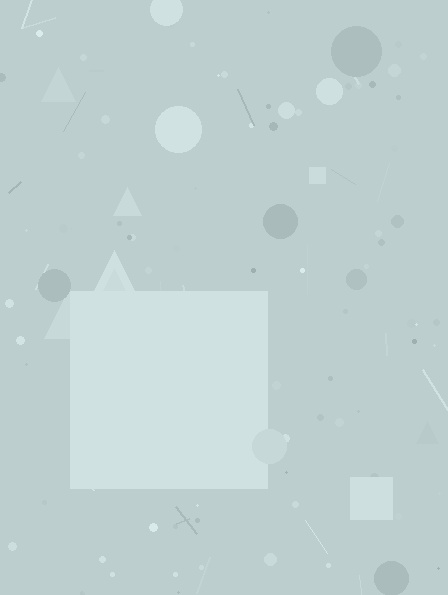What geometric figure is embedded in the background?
A square is embedded in the background.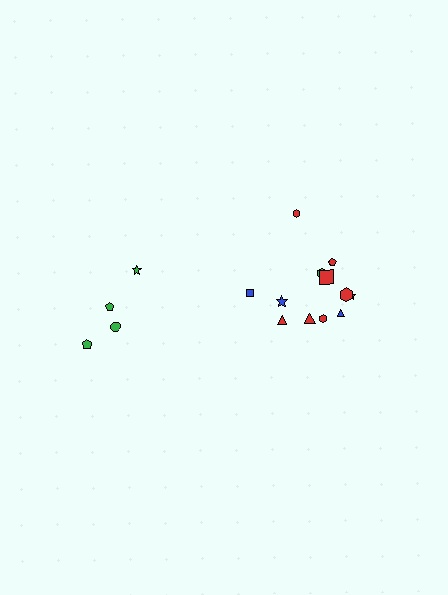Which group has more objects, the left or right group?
The right group.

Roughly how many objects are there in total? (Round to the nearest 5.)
Roughly 15 objects in total.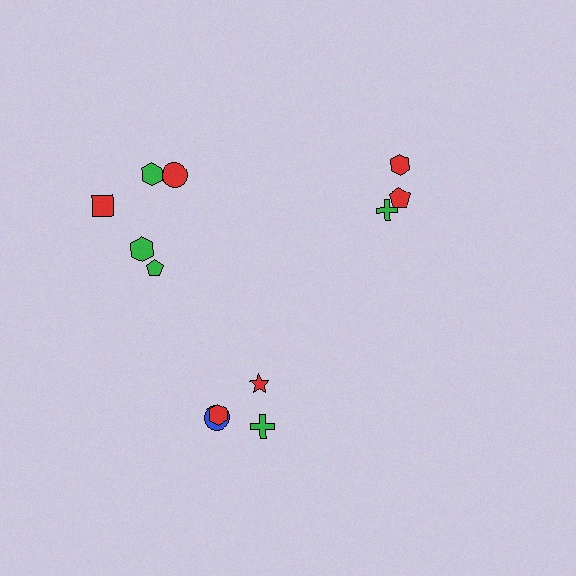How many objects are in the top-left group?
There are 5 objects.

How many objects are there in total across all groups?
There are 12 objects.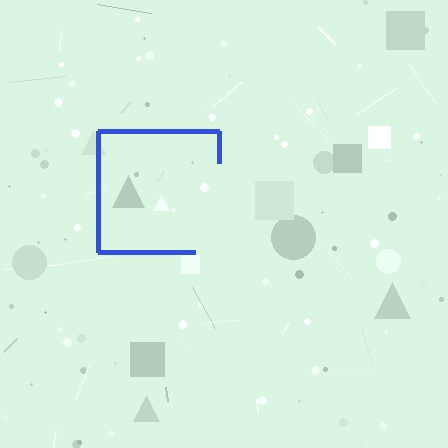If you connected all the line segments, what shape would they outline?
They would outline a square.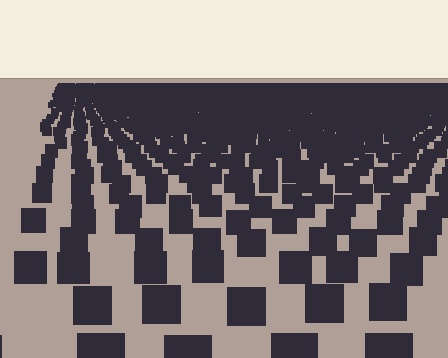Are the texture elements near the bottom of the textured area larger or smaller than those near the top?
Larger. Near the bottom, elements are closer to the viewer and appear at a bigger on-screen size.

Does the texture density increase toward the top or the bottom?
Density increases toward the top.